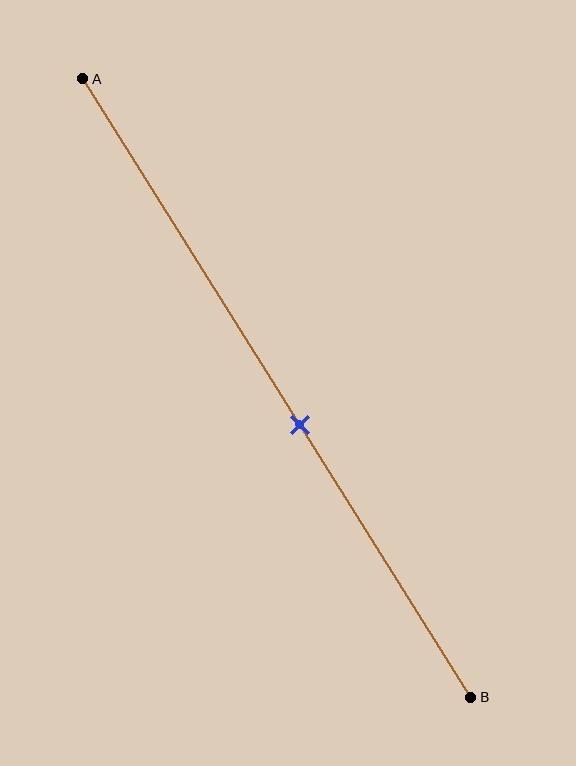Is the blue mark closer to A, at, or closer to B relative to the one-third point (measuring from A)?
The blue mark is closer to point B than the one-third point of segment AB.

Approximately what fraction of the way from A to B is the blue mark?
The blue mark is approximately 55% of the way from A to B.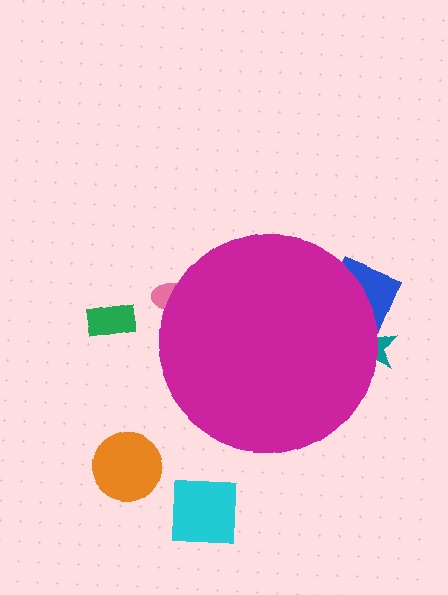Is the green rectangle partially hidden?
No, the green rectangle is fully visible.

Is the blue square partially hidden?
Yes, the blue square is partially hidden behind the magenta circle.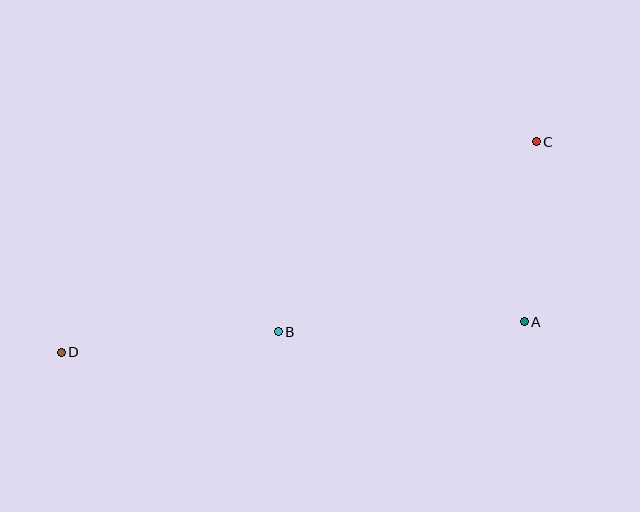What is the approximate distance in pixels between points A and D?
The distance between A and D is approximately 464 pixels.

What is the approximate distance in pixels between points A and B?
The distance between A and B is approximately 246 pixels.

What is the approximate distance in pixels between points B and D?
The distance between B and D is approximately 218 pixels.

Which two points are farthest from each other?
Points C and D are farthest from each other.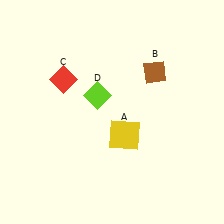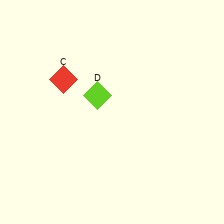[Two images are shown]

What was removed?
The brown diamond (B), the yellow square (A) were removed in Image 2.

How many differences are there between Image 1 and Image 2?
There are 2 differences between the two images.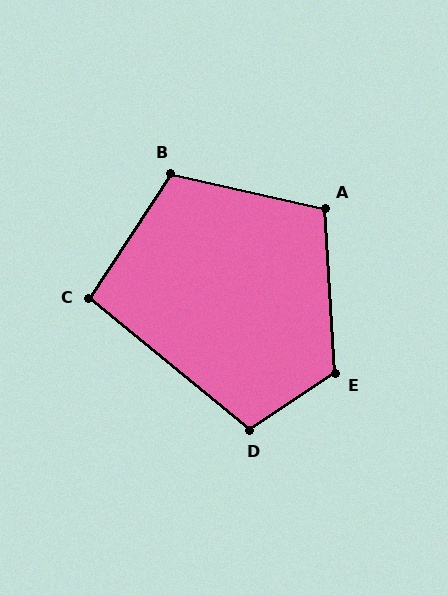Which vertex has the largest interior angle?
E, at approximately 120 degrees.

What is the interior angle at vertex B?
Approximately 111 degrees (obtuse).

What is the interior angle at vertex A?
Approximately 106 degrees (obtuse).